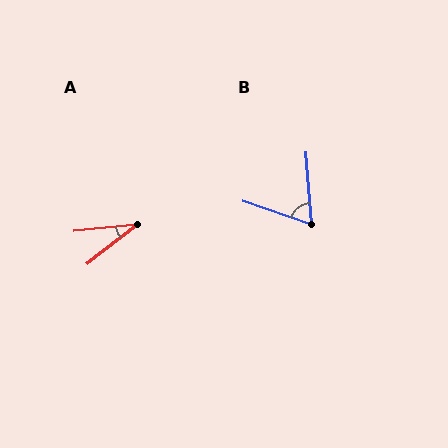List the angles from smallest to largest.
A (32°), B (67°).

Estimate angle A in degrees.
Approximately 32 degrees.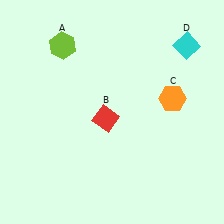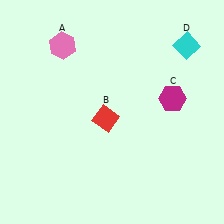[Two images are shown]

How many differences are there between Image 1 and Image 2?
There are 2 differences between the two images.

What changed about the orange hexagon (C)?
In Image 1, C is orange. In Image 2, it changed to magenta.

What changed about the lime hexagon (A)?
In Image 1, A is lime. In Image 2, it changed to pink.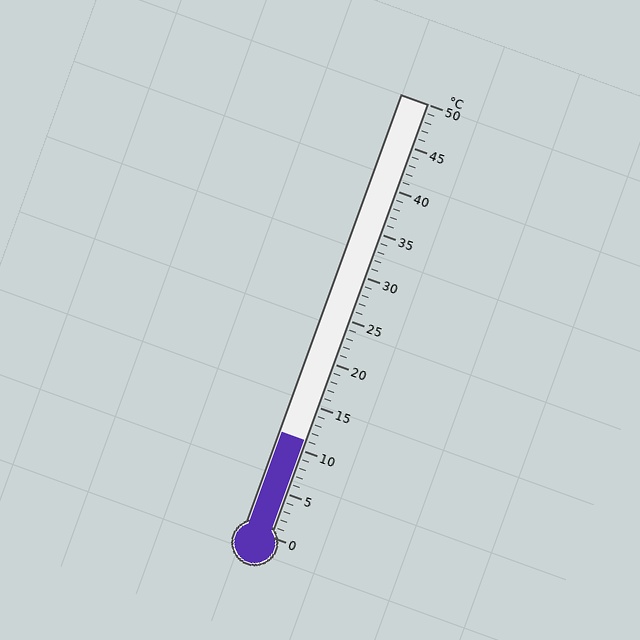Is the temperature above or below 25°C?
The temperature is below 25°C.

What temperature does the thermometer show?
The thermometer shows approximately 11°C.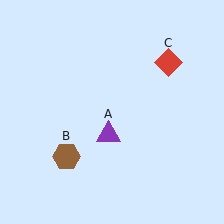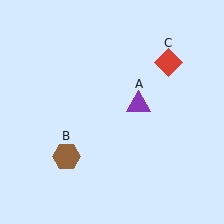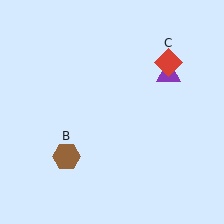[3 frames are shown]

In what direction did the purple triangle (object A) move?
The purple triangle (object A) moved up and to the right.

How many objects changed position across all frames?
1 object changed position: purple triangle (object A).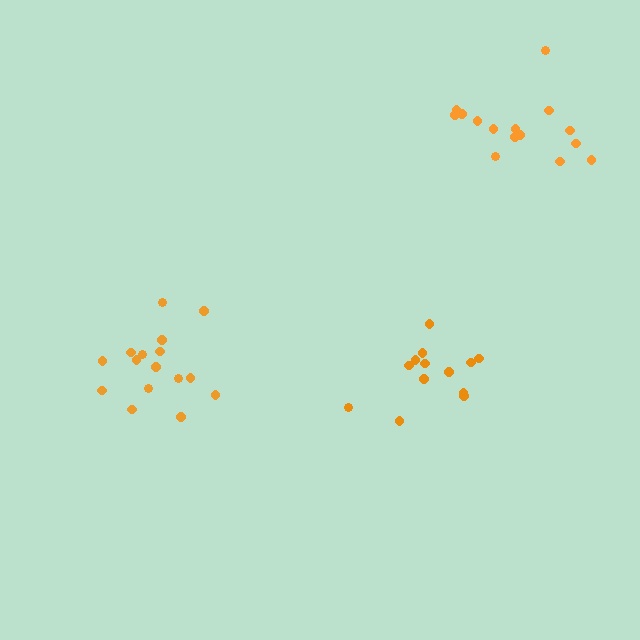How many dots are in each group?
Group 1: 13 dots, Group 2: 16 dots, Group 3: 15 dots (44 total).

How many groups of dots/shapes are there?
There are 3 groups.